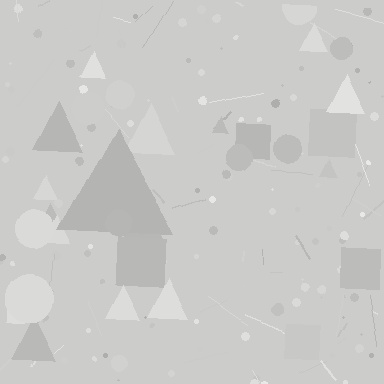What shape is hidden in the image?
A triangle is hidden in the image.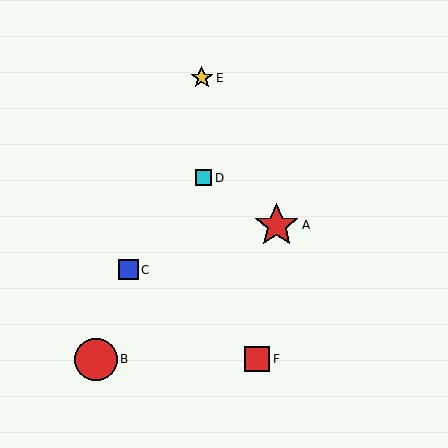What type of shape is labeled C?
Shape C is a blue square.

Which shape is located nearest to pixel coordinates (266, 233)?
The red star (labeled A) at (277, 225) is nearest to that location.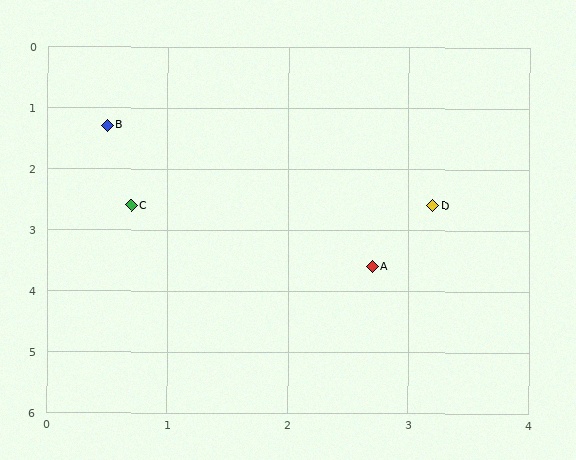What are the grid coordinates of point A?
Point A is at approximately (2.7, 3.6).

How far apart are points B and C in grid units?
Points B and C are about 1.3 grid units apart.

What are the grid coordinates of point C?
Point C is at approximately (0.7, 2.6).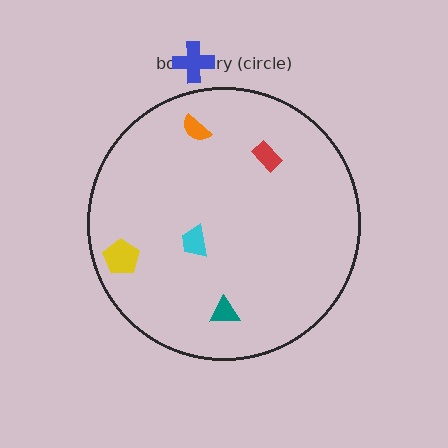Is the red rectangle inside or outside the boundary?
Inside.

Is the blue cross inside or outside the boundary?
Outside.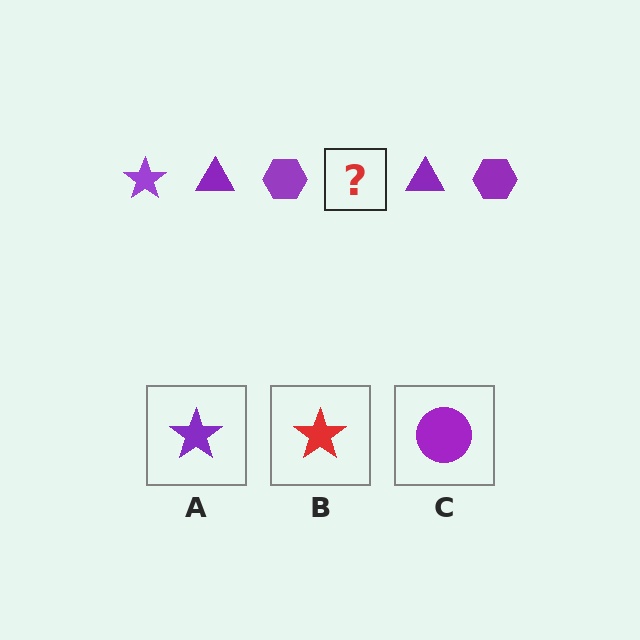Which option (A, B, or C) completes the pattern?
A.